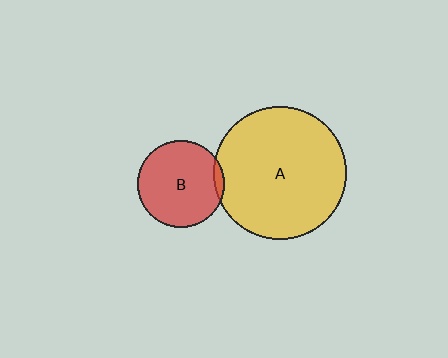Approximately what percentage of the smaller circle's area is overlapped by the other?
Approximately 5%.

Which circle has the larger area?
Circle A (yellow).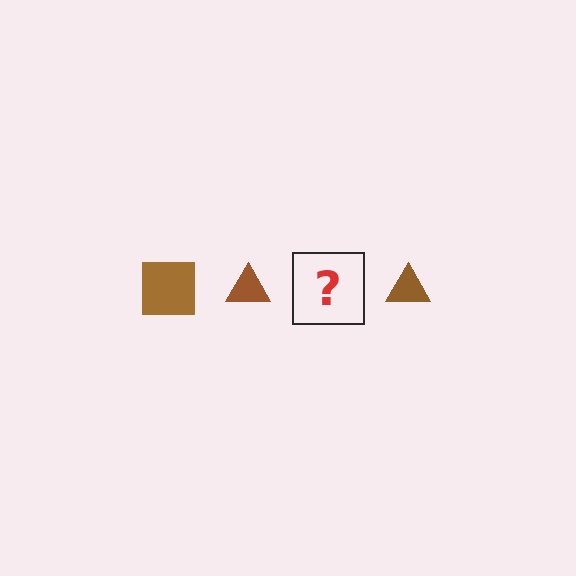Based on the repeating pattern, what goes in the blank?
The blank should be a brown square.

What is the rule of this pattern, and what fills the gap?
The rule is that the pattern cycles through square, triangle shapes in brown. The gap should be filled with a brown square.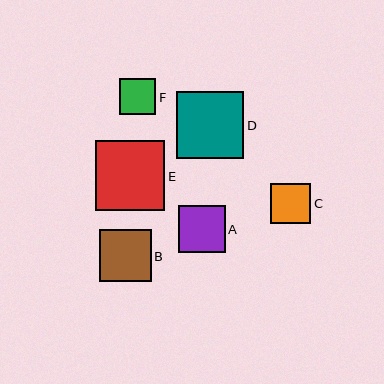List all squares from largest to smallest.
From largest to smallest: E, D, B, A, C, F.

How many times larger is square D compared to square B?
Square D is approximately 1.3 times the size of square B.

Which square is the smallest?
Square F is the smallest with a size of approximately 36 pixels.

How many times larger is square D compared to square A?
Square D is approximately 1.4 times the size of square A.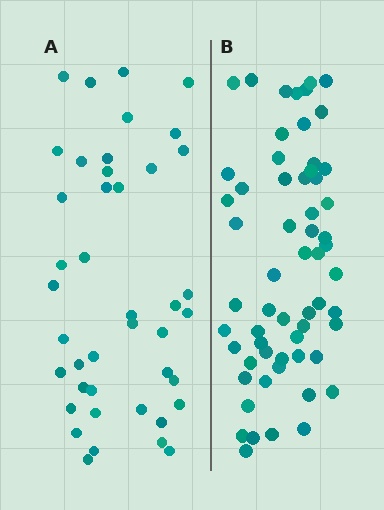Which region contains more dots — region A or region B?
Region B (the right region) has more dots.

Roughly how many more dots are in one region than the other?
Region B has approximately 20 more dots than region A.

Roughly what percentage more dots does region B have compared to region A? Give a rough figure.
About 45% more.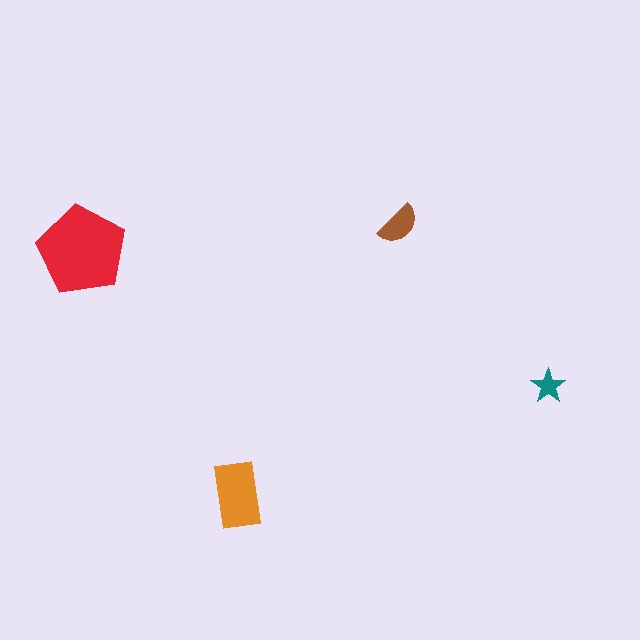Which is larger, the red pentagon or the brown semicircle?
The red pentagon.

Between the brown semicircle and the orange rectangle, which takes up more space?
The orange rectangle.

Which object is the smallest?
The teal star.